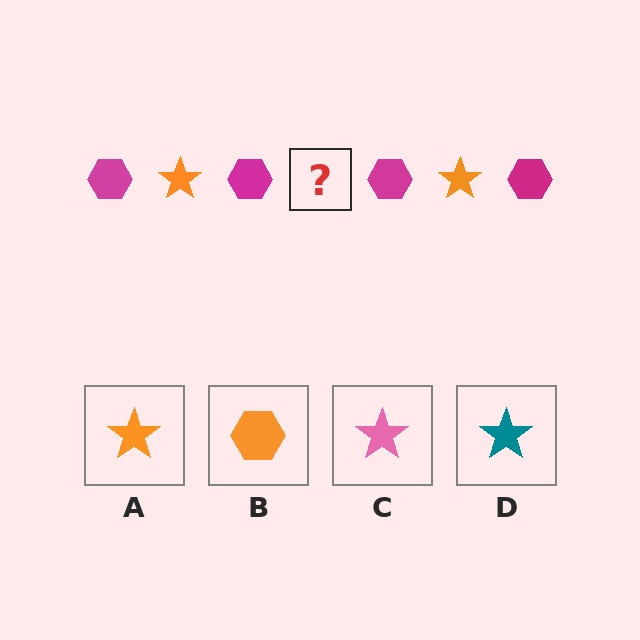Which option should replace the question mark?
Option A.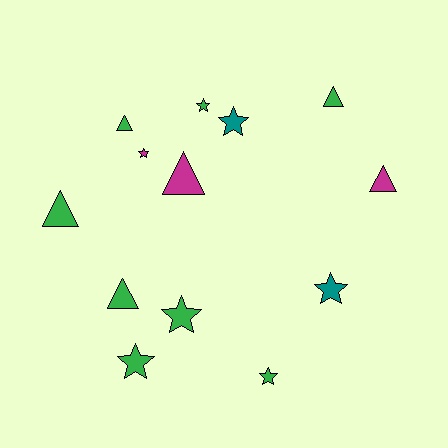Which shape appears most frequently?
Star, with 7 objects.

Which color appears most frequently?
Green, with 8 objects.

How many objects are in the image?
There are 13 objects.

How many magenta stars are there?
There is 1 magenta star.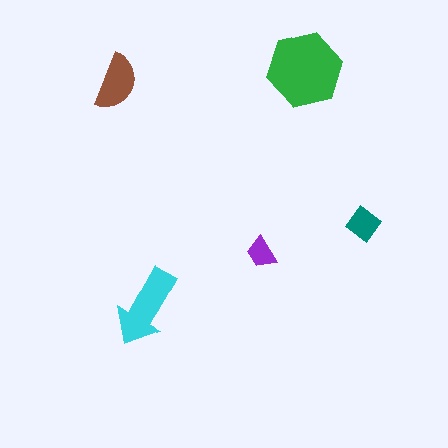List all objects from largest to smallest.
The green hexagon, the cyan arrow, the brown semicircle, the teal diamond, the purple trapezoid.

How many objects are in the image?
There are 5 objects in the image.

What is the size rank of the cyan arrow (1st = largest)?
2nd.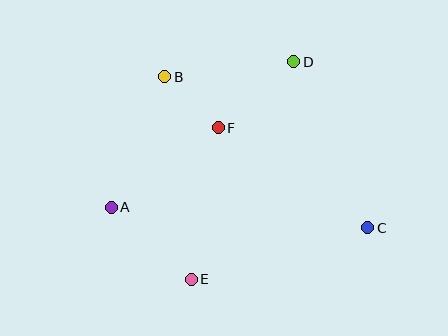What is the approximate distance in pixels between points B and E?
The distance between B and E is approximately 204 pixels.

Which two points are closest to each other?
Points B and F are closest to each other.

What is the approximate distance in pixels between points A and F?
The distance between A and F is approximately 134 pixels.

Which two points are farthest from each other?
Points A and C are farthest from each other.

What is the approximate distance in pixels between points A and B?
The distance between A and B is approximately 141 pixels.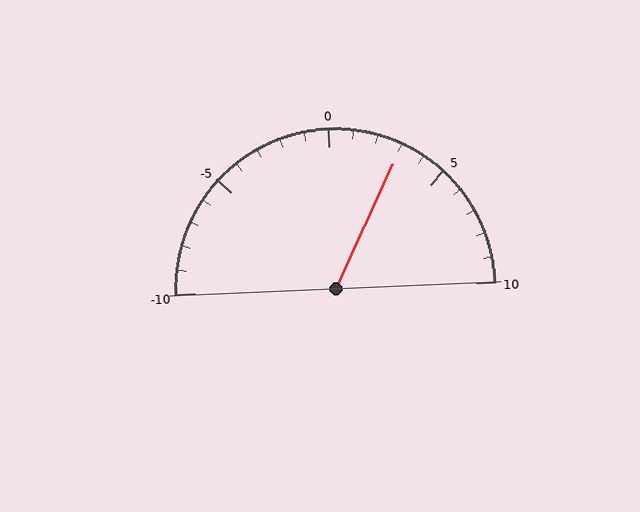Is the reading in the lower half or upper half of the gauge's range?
The reading is in the upper half of the range (-10 to 10).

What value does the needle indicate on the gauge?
The needle indicates approximately 3.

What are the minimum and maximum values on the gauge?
The gauge ranges from -10 to 10.